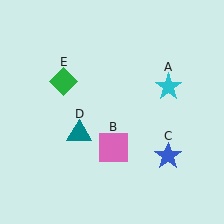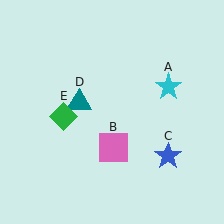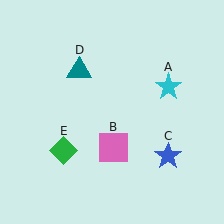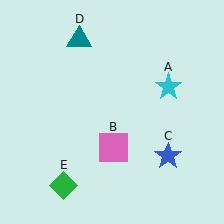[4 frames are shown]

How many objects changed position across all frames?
2 objects changed position: teal triangle (object D), green diamond (object E).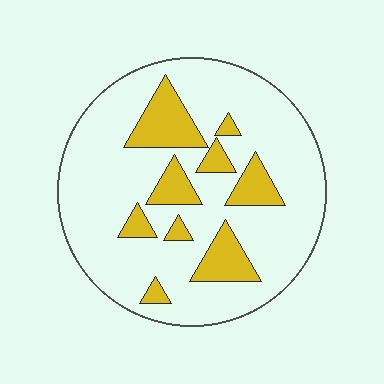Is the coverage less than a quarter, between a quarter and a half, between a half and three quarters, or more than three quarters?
Less than a quarter.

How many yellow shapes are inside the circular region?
9.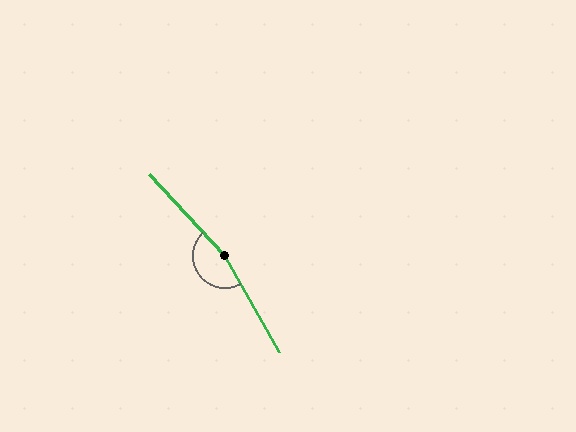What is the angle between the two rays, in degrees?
Approximately 166 degrees.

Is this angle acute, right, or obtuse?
It is obtuse.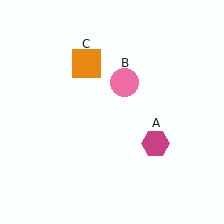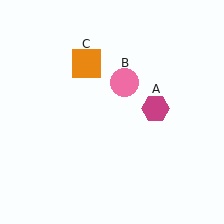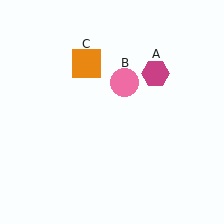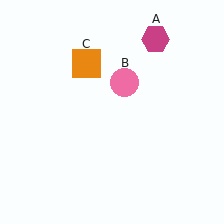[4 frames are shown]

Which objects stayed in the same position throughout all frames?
Pink circle (object B) and orange square (object C) remained stationary.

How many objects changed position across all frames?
1 object changed position: magenta hexagon (object A).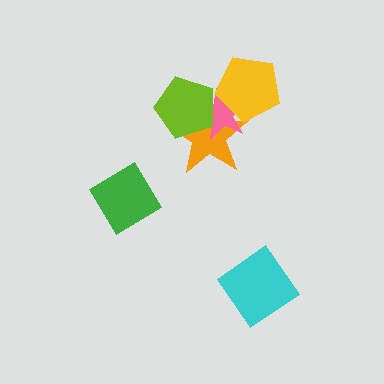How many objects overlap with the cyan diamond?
0 objects overlap with the cyan diamond.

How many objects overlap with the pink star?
3 objects overlap with the pink star.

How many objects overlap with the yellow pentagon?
2 objects overlap with the yellow pentagon.